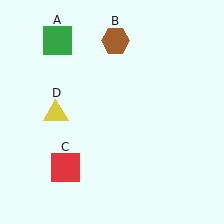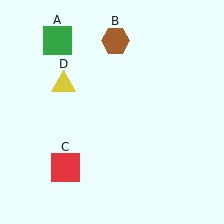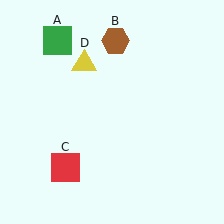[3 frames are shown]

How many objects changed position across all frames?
1 object changed position: yellow triangle (object D).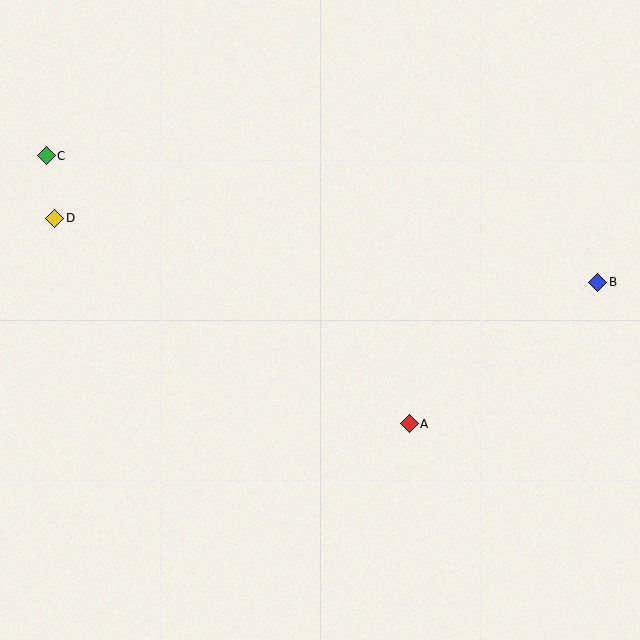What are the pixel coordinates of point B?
Point B is at (598, 283).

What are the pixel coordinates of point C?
Point C is at (46, 156).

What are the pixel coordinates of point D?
Point D is at (55, 218).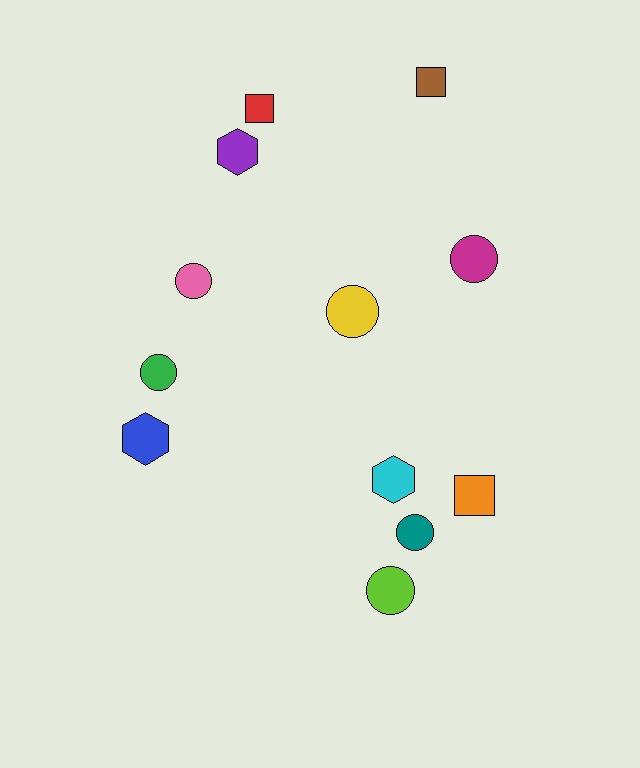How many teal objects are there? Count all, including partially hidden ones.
There is 1 teal object.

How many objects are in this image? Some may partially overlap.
There are 12 objects.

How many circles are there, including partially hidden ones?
There are 6 circles.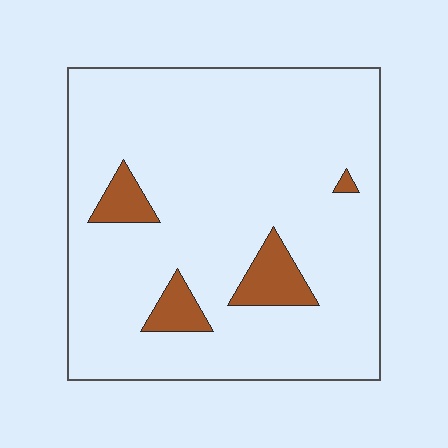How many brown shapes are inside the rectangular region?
4.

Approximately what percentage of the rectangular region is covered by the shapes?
Approximately 10%.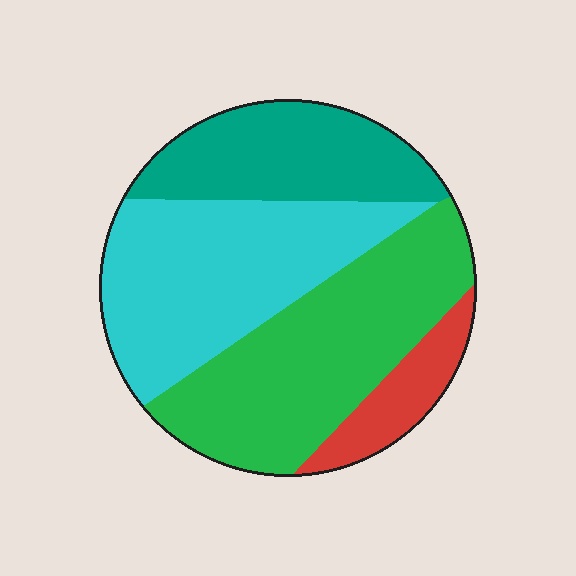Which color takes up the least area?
Red, at roughly 10%.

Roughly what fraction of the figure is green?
Green covers roughly 35% of the figure.